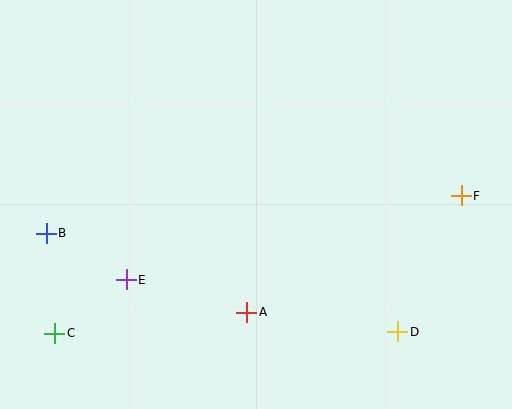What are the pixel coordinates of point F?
Point F is at (461, 196).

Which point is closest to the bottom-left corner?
Point C is closest to the bottom-left corner.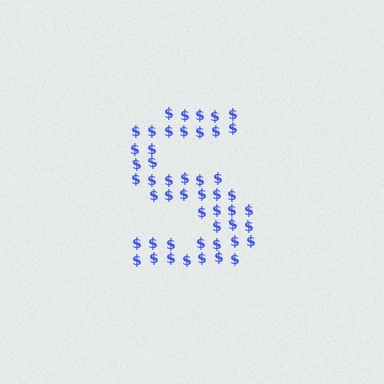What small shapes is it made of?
It is made of small dollar signs.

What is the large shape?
The large shape is the letter S.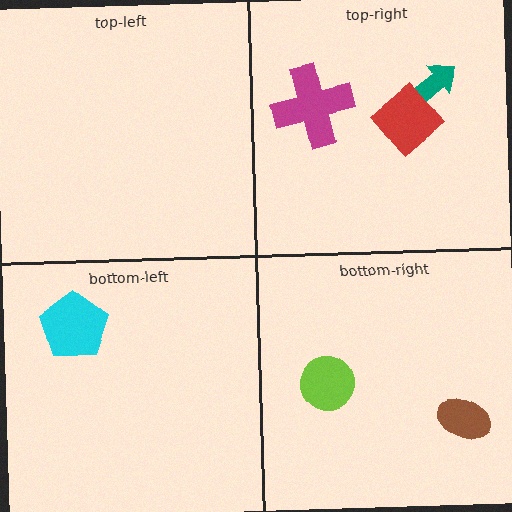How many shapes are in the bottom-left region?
1.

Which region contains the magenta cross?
The top-right region.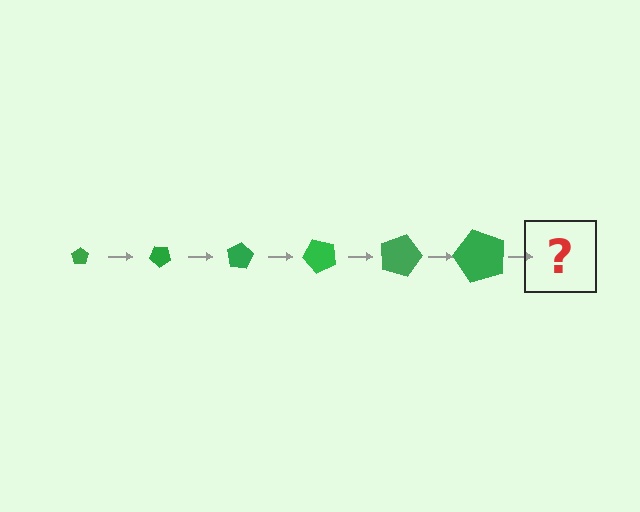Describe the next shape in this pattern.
It should be a pentagon, larger than the previous one and rotated 240 degrees from the start.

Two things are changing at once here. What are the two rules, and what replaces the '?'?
The two rules are that the pentagon grows larger each step and it rotates 40 degrees each step. The '?' should be a pentagon, larger than the previous one and rotated 240 degrees from the start.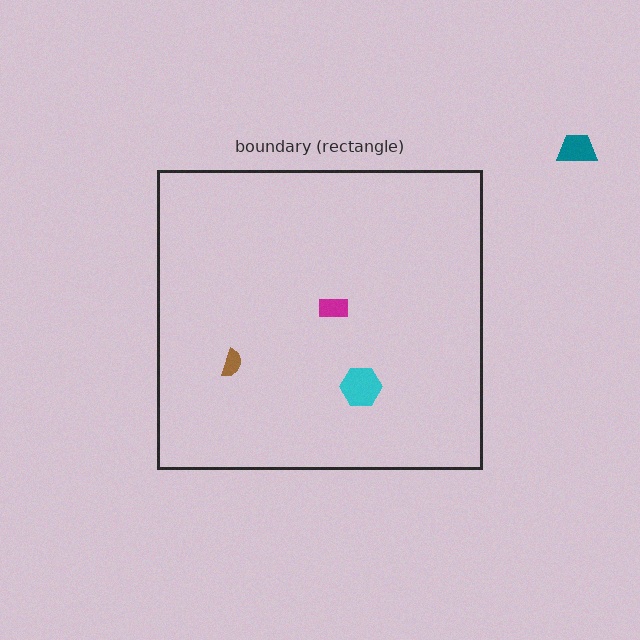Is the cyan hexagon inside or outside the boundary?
Inside.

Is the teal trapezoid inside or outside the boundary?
Outside.